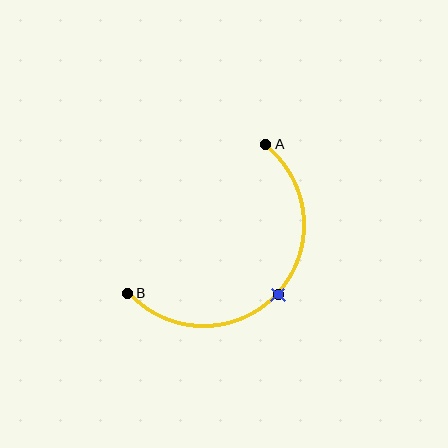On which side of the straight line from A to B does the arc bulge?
The arc bulges below and to the right of the straight line connecting A and B.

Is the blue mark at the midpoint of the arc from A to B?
Yes. The blue mark lies on the arc at equal arc-length from both A and B — it is the arc midpoint.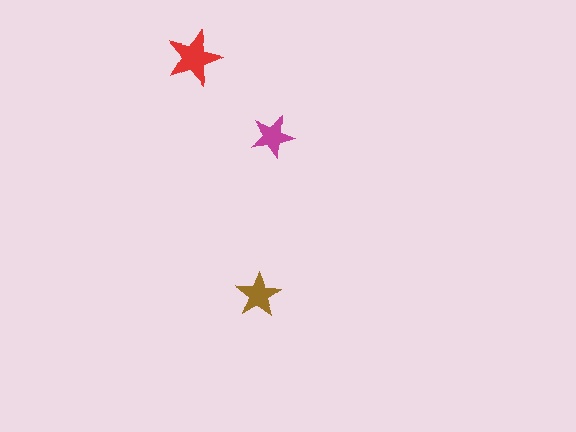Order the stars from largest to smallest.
the red one, the brown one, the magenta one.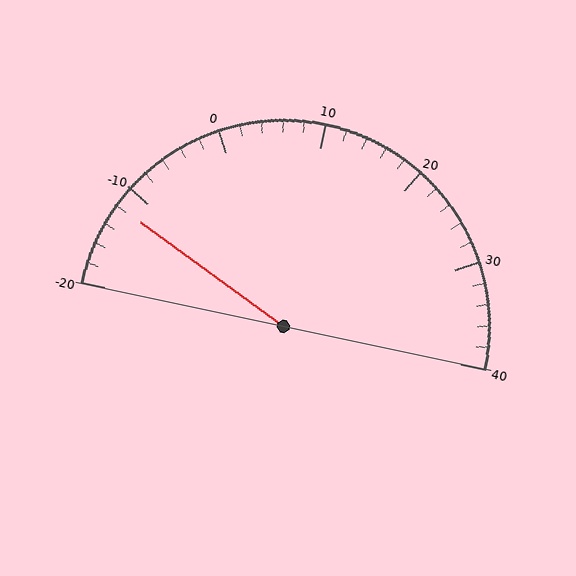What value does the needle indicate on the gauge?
The needle indicates approximately -12.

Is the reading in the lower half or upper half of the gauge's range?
The reading is in the lower half of the range (-20 to 40).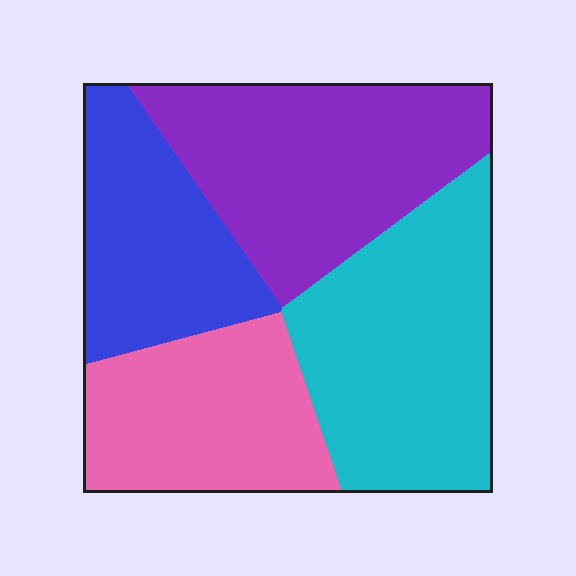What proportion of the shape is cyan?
Cyan takes up about one third (1/3) of the shape.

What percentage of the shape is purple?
Purple covers around 30% of the shape.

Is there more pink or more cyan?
Cyan.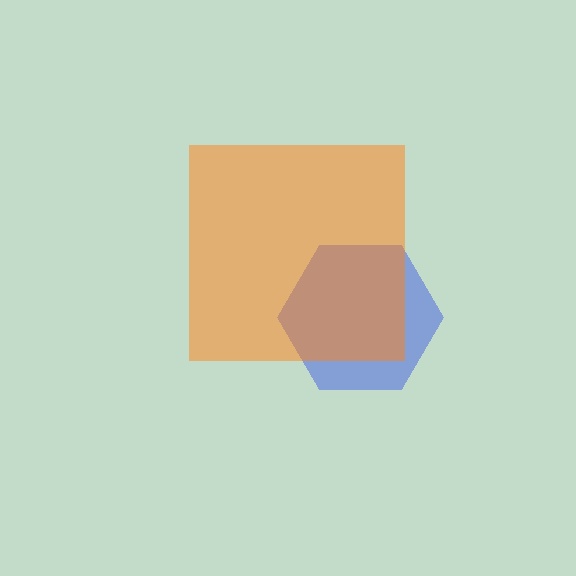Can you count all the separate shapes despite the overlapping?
Yes, there are 2 separate shapes.